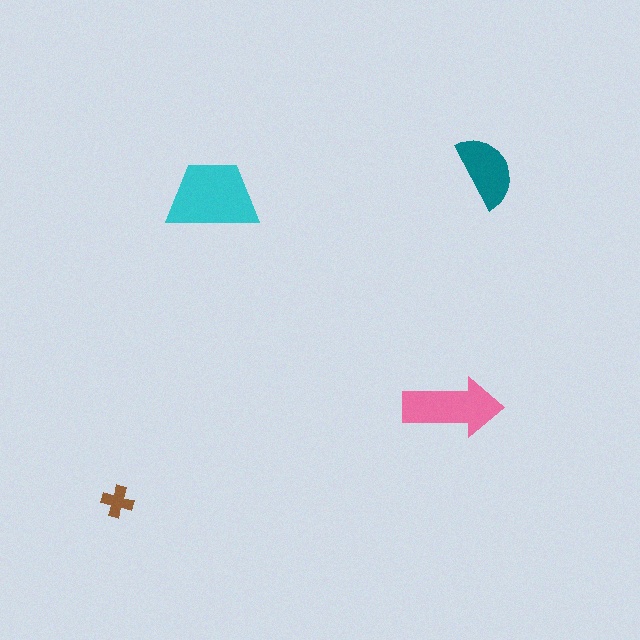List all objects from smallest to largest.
The brown cross, the teal semicircle, the pink arrow, the cyan trapezoid.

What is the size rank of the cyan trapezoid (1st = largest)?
1st.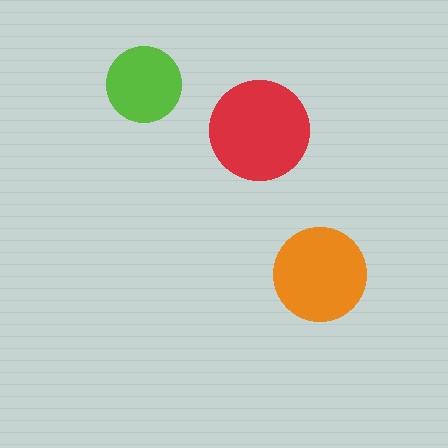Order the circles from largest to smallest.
the red one, the orange one, the lime one.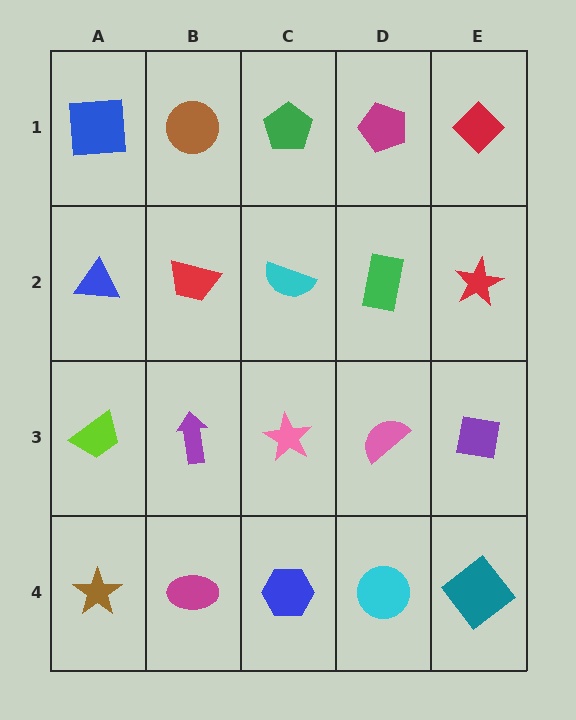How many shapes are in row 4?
5 shapes.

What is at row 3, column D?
A pink semicircle.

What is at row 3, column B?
A purple arrow.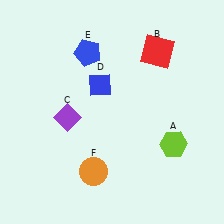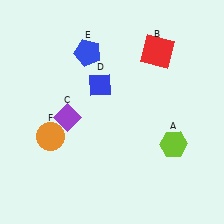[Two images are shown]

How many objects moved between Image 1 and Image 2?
1 object moved between the two images.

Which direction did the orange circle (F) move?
The orange circle (F) moved left.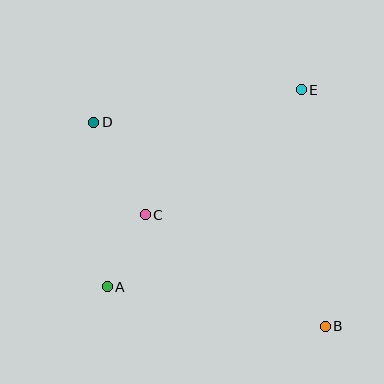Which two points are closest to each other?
Points A and C are closest to each other.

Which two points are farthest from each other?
Points B and D are farthest from each other.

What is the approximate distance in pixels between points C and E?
The distance between C and E is approximately 200 pixels.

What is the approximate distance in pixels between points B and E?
The distance between B and E is approximately 237 pixels.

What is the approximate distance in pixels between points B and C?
The distance between B and C is approximately 212 pixels.